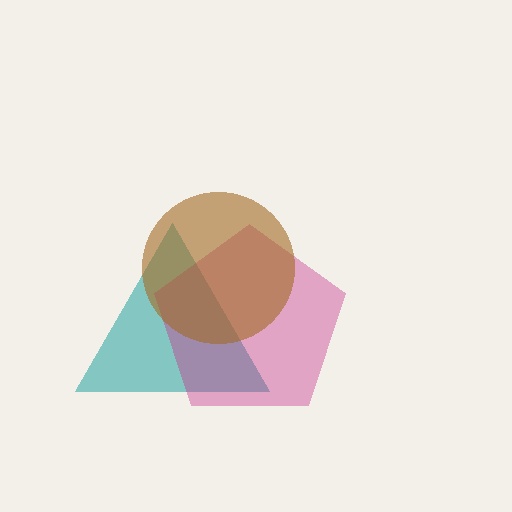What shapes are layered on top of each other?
The layered shapes are: a teal triangle, a magenta pentagon, a brown circle.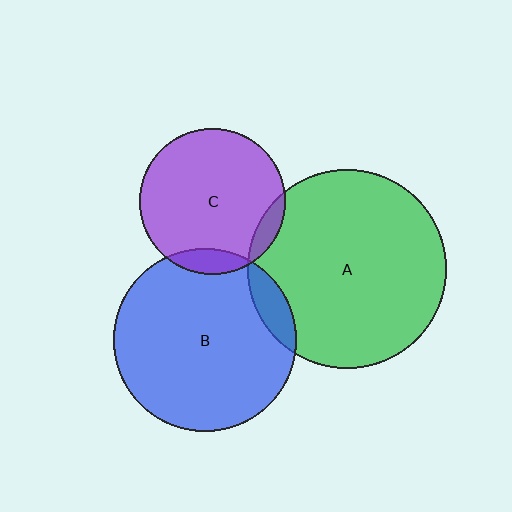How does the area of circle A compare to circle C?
Approximately 1.8 times.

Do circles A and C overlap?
Yes.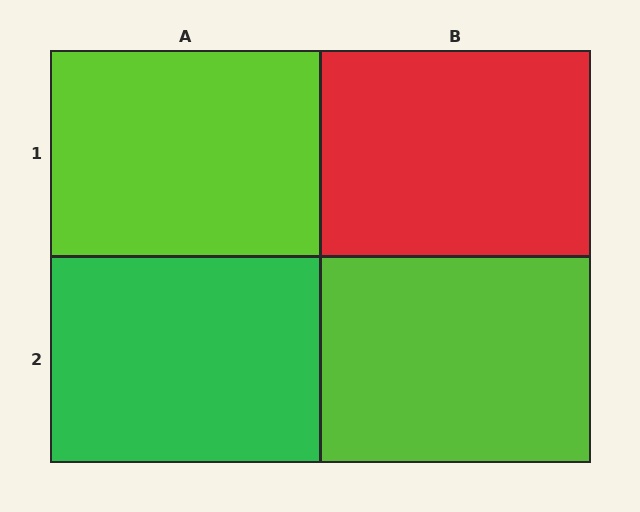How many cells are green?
1 cell is green.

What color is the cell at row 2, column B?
Lime.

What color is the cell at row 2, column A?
Green.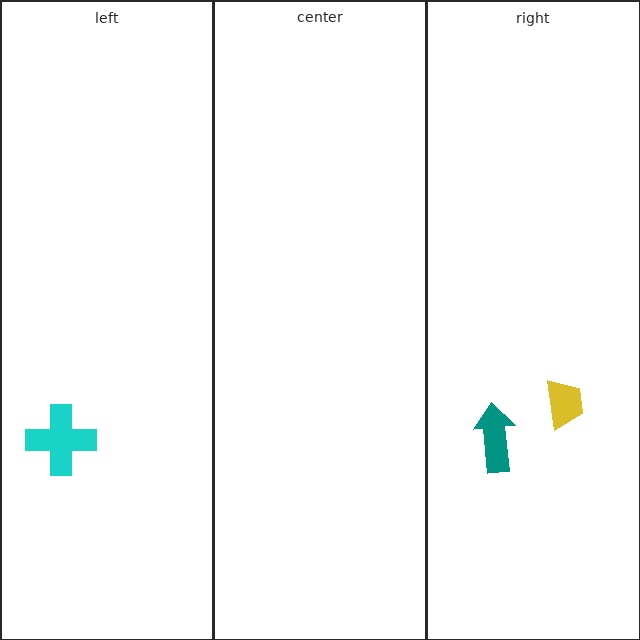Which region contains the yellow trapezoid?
The right region.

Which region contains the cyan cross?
The left region.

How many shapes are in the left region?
1.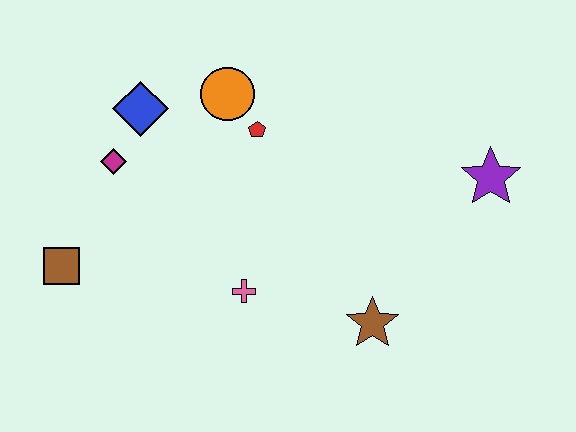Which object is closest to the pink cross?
The brown star is closest to the pink cross.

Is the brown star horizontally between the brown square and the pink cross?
No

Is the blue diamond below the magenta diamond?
No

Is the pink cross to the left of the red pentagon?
Yes